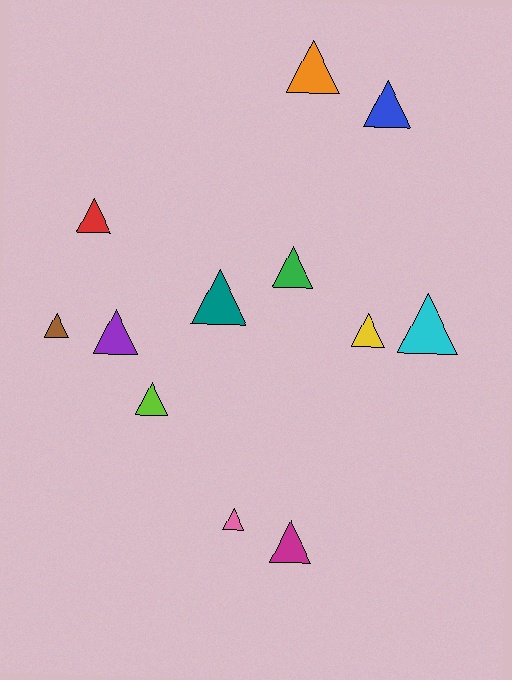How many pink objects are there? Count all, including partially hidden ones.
There is 1 pink object.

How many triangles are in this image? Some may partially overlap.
There are 12 triangles.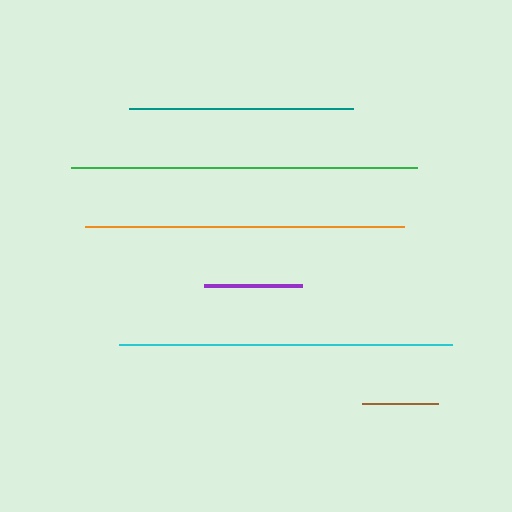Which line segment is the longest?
The green line is the longest at approximately 346 pixels.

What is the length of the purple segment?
The purple segment is approximately 99 pixels long.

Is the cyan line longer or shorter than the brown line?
The cyan line is longer than the brown line.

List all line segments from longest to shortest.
From longest to shortest: green, cyan, orange, teal, purple, brown.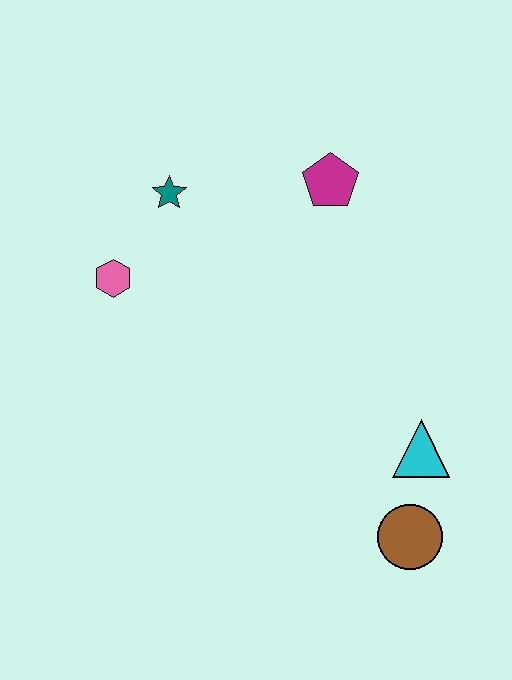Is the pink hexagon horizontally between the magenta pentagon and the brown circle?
No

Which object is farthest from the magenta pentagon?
The brown circle is farthest from the magenta pentagon.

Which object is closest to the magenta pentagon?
The teal star is closest to the magenta pentagon.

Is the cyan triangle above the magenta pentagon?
No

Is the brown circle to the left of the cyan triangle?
Yes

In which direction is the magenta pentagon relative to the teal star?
The magenta pentagon is to the right of the teal star.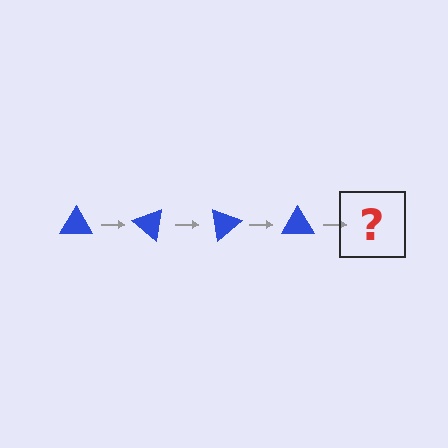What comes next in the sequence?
The next element should be a blue triangle rotated 160 degrees.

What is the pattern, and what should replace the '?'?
The pattern is that the triangle rotates 40 degrees each step. The '?' should be a blue triangle rotated 160 degrees.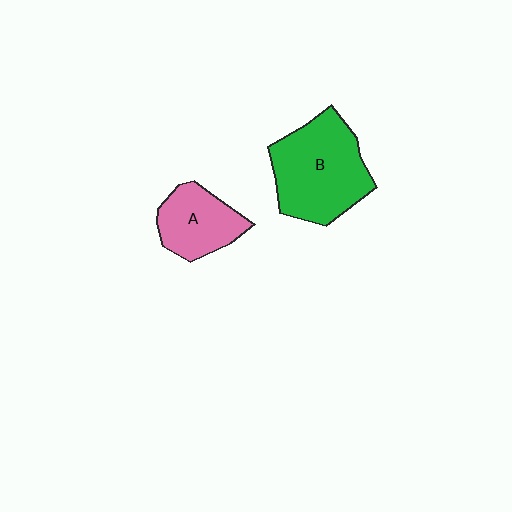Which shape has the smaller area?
Shape A (pink).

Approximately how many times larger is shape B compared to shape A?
Approximately 1.7 times.